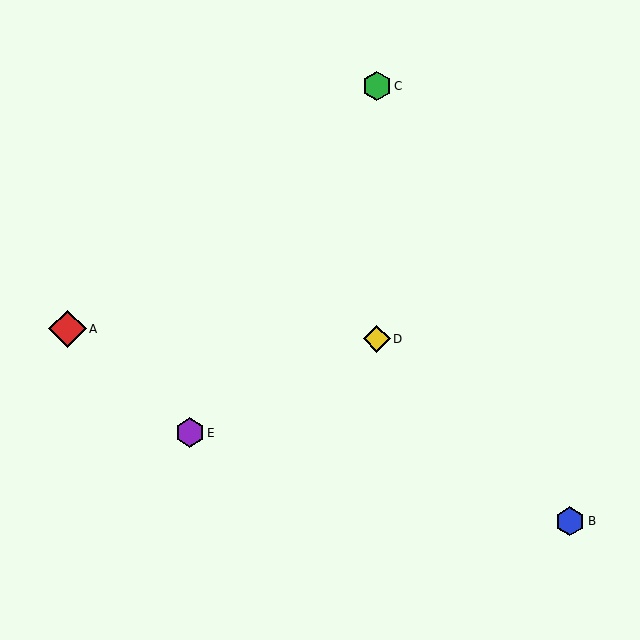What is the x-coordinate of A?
Object A is at x≈67.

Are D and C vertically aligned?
Yes, both are at x≈377.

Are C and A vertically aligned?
No, C is at x≈377 and A is at x≈67.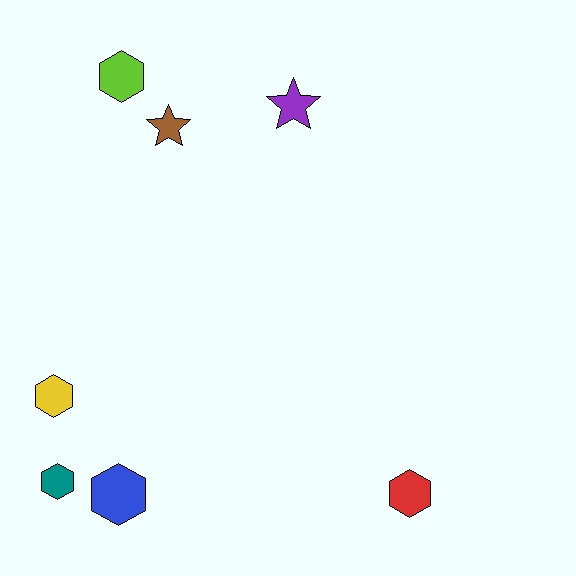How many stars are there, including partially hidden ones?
There are 2 stars.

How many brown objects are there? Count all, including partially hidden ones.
There is 1 brown object.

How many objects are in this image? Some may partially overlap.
There are 7 objects.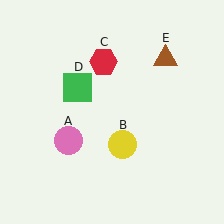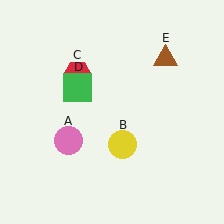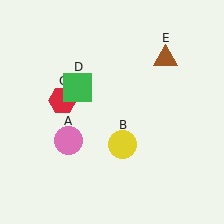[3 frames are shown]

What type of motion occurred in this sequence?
The red hexagon (object C) rotated counterclockwise around the center of the scene.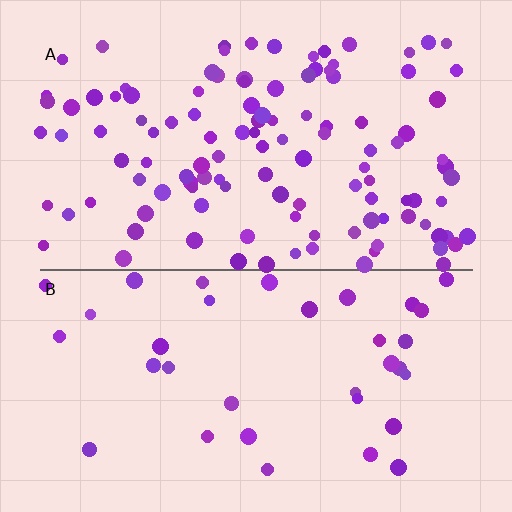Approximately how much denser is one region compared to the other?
Approximately 3.3× — region A over region B.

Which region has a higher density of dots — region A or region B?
A (the top).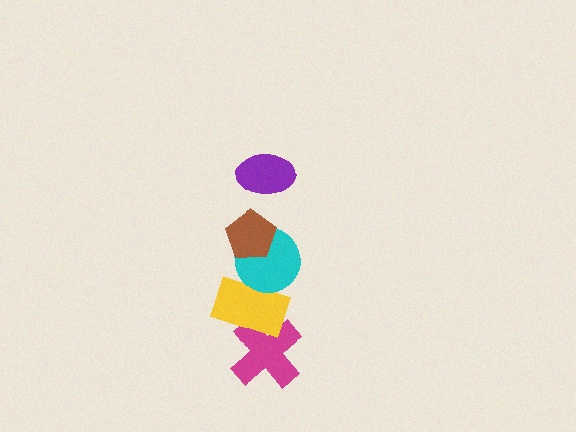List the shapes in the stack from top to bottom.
From top to bottom: the purple ellipse, the brown pentagon, the cyan circle, the yellow rectangle, the magenta cross.